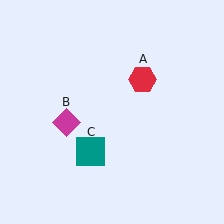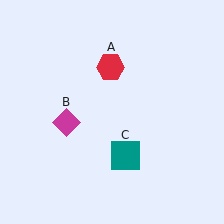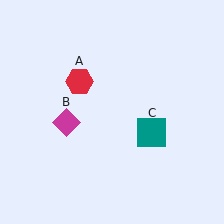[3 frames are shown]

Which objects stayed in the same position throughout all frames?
Magenta diamond (object B) remained stationary.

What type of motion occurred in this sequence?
The red hexagon (object A), teal square (object C) rotated counterclockwise around the center of the scene.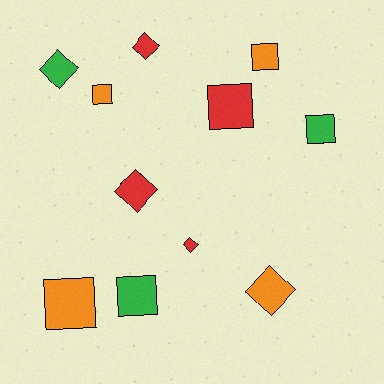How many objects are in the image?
There are 11 objects.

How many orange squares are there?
There are 3 orange squares.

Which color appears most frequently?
Orange, with 4 objects.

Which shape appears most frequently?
Square, with 6 objects.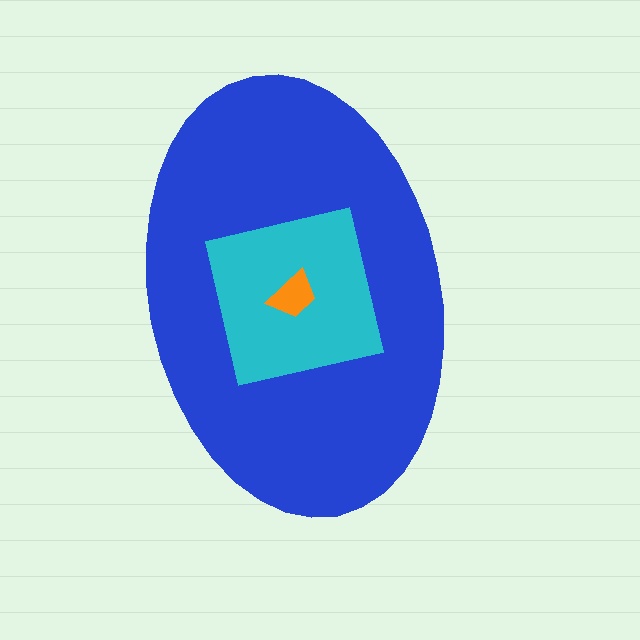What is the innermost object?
The orange trapezoid.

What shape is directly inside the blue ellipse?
The cyan square.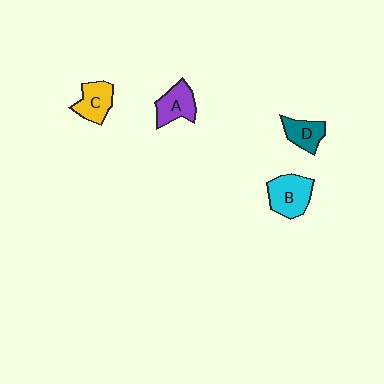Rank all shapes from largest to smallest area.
From largest to smallest: B (cyan), A (purple), C (yellow), D (teal).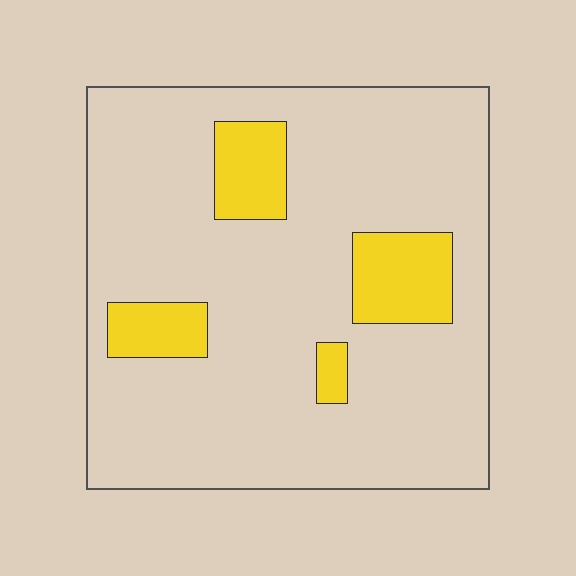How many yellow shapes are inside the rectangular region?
4.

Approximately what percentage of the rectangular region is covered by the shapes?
Approximately 15%.